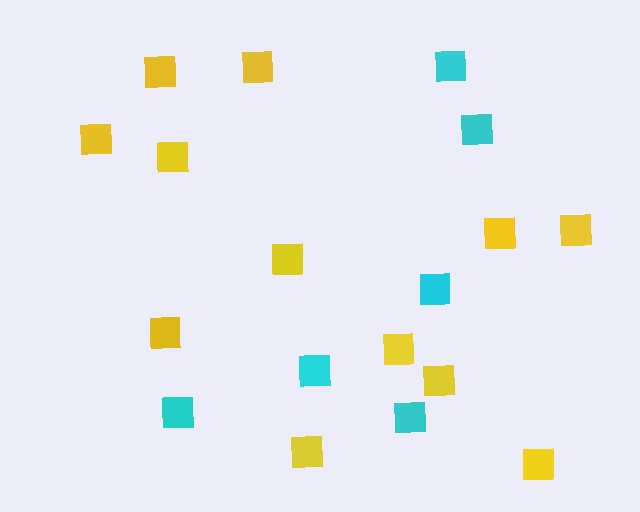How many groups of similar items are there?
There are 2 groups: one group of cyan squares (6) and one group of yellow squares (12).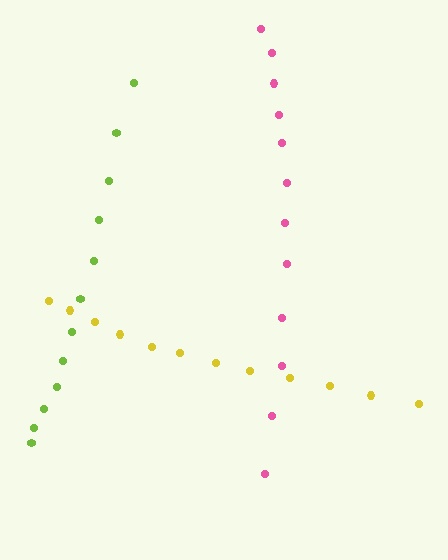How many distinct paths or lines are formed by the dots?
There are 3 distinct paths.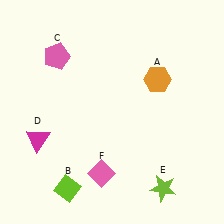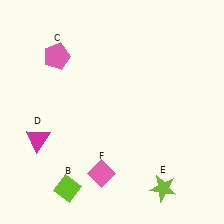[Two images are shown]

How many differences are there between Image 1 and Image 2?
There is 1 difference between the two images.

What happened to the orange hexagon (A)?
The orange hexagon (A) was removed in Image 2. It was in the top-right area of Image 1.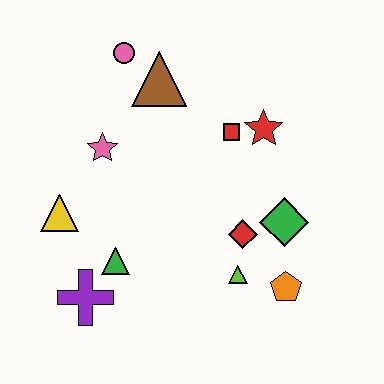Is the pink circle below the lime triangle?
No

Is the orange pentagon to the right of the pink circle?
Yes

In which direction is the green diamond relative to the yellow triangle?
The green diamond is to the right of the yellow triangle.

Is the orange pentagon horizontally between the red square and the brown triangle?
No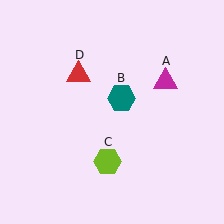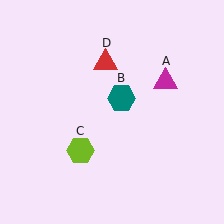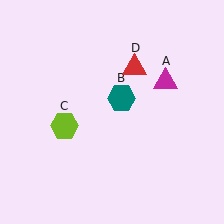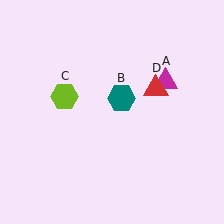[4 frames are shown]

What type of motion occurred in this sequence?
The lime hexagon (object C), red triangle (object D) rotated clockwise around the center of the scene.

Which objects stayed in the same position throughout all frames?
Magenta triangle (object A) and teal hexagon (object B) remained stationary.